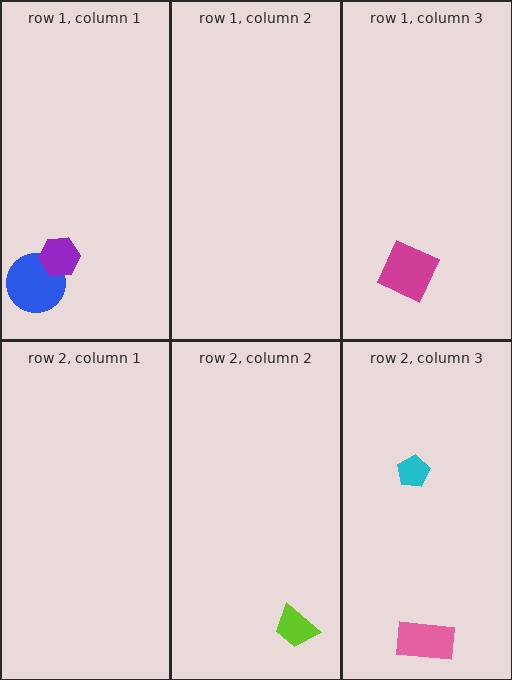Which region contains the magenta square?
The row 1, column 3 region.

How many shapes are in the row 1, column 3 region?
1.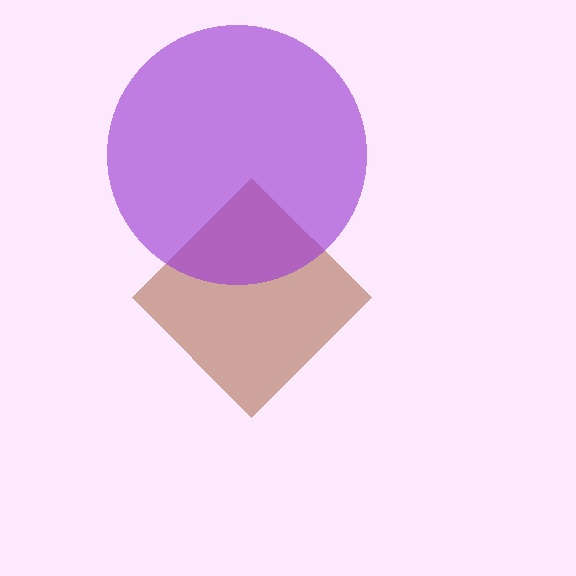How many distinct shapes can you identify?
There are 2 distinct shapes: a brown diamond, a purple circle.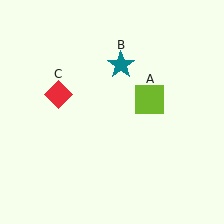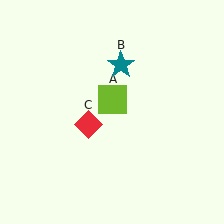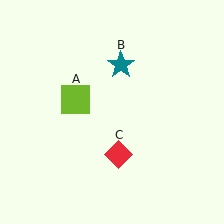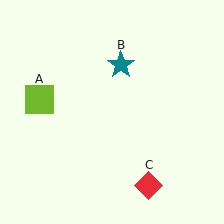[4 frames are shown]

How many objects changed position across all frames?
2 objects changed position: lime square (object A), red diamond (object C).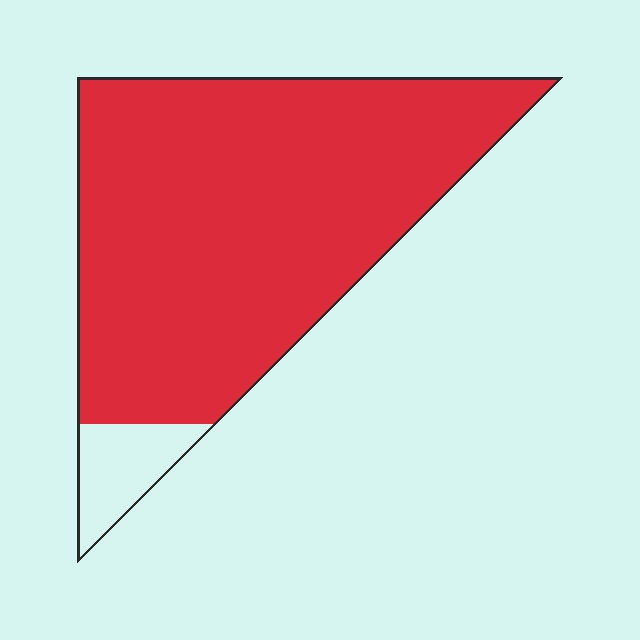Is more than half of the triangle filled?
Yes.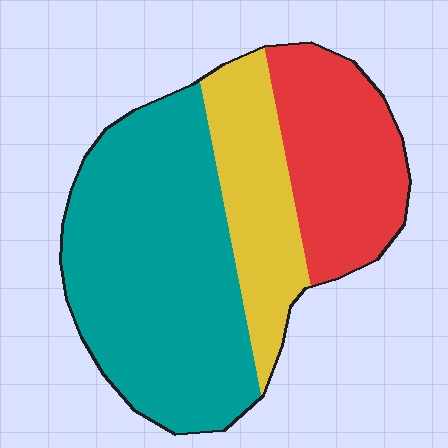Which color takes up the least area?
Yellow, at roughly 20%.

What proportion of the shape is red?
Red takes up between a sixth and a third of the shape.